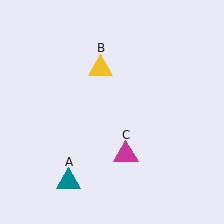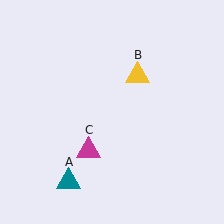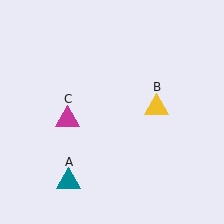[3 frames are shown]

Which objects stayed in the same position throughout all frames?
Teal triangle (object A) remained stationary.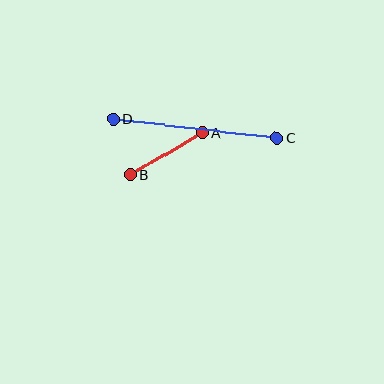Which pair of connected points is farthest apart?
Points C and D are farthest apart.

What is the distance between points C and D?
The distance is approximately 164 pixels.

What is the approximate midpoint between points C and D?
The midpoint is at approximately (195, 128) pixels.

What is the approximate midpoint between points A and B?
The midpoint is at approximately (167, 154) pixels.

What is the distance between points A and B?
The distance is approximately 83 pixels.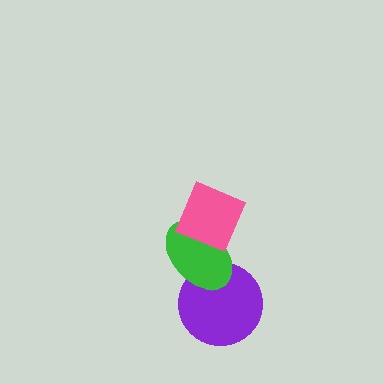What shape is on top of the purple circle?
The green ellipse is on top of the purple circle.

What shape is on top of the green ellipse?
The pink diamond is on top of the green ellipse.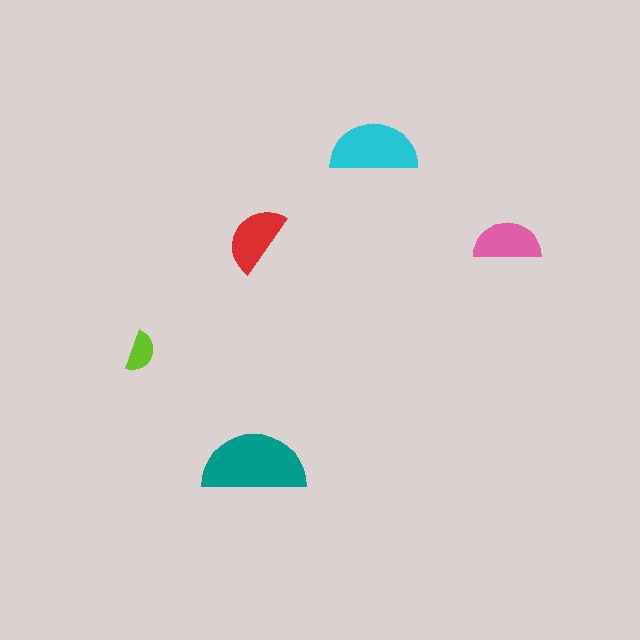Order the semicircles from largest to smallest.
the teal one, the cyan one, the red one, the pink one, the lime one.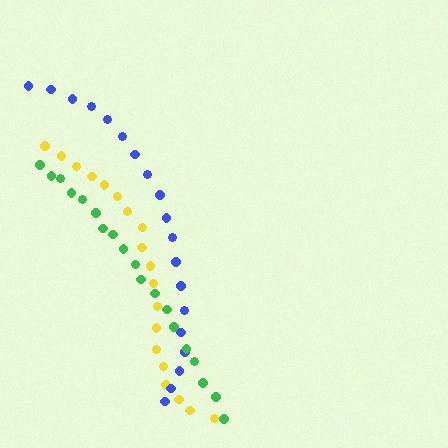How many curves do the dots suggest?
There are 3 distinct paths.